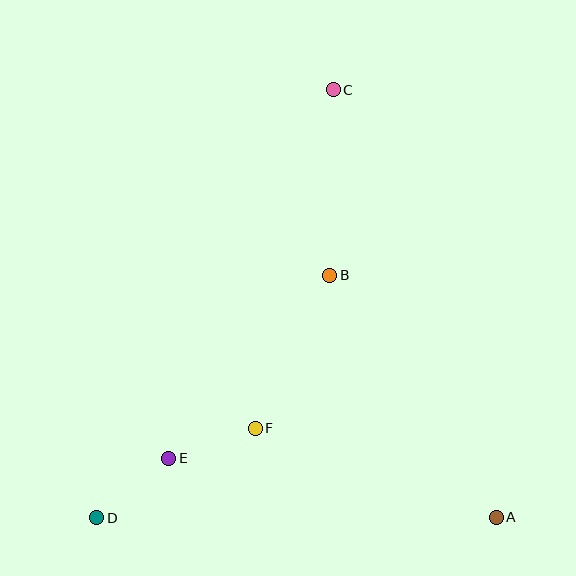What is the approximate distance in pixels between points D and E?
The distance between D and E is approximately 93 pixels.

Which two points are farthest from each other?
Points C and D are farthest from each other.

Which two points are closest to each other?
Points E and F are closest to each other.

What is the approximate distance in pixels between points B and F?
The distance between B and F is approximately 170 pixels.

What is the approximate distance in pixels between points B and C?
The distance between B and C is approximately 186 pixels.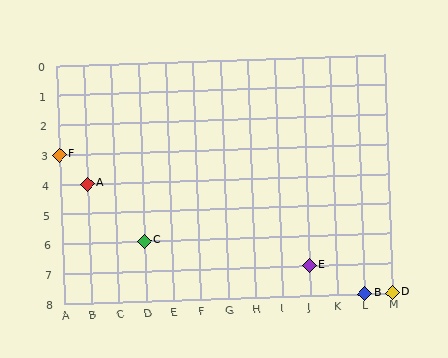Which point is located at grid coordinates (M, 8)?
Point D is at (M, 8).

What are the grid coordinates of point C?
Point C is at grid coordinates (D, 6).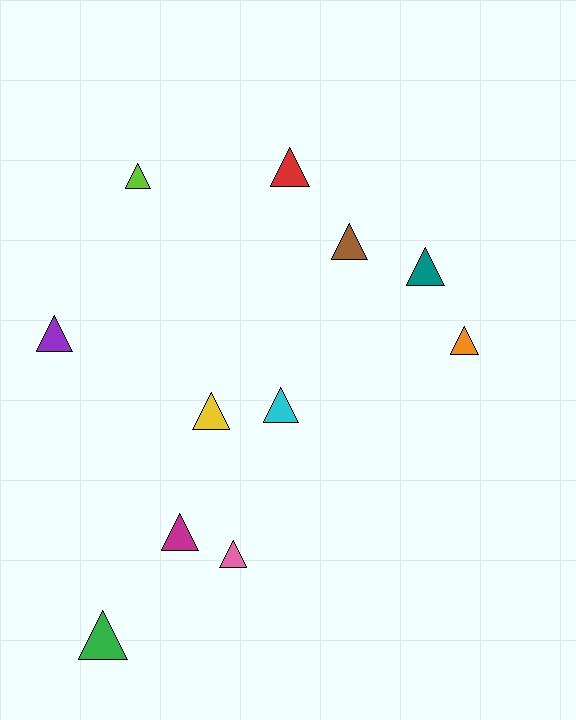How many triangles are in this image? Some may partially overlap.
There are 11 triangles.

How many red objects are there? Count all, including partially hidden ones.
There is 1 red object.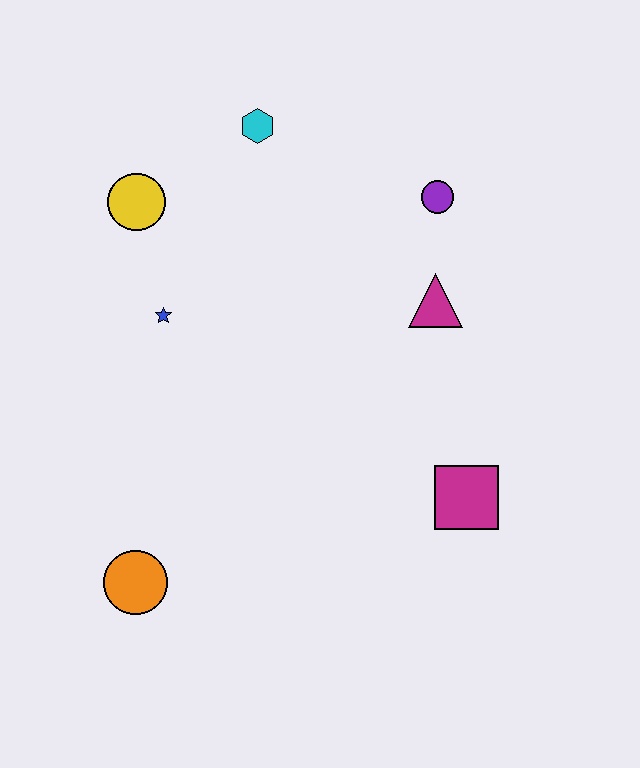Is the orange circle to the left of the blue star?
Yes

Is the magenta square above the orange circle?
Yes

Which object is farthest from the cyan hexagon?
The orange circle is farthest from the cyan hexagon.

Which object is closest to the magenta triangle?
The purple circle is closest to the magenta triangle.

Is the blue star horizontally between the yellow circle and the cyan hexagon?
Yes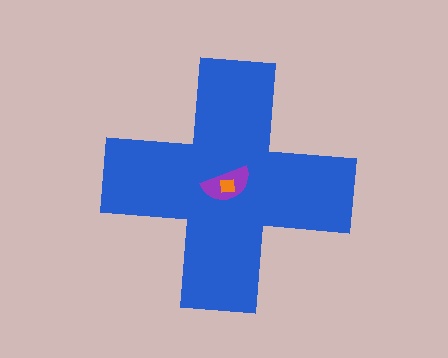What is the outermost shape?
The blue cross.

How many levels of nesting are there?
3.